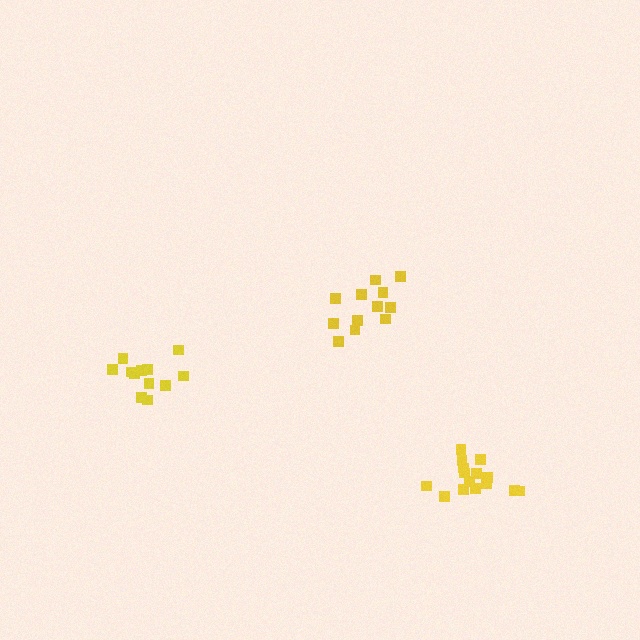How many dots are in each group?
Group 1: 12 dots, Group 2: 12 dots, Group 3: 15 dots (39 total).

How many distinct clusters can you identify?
There are 3 distinct clusters.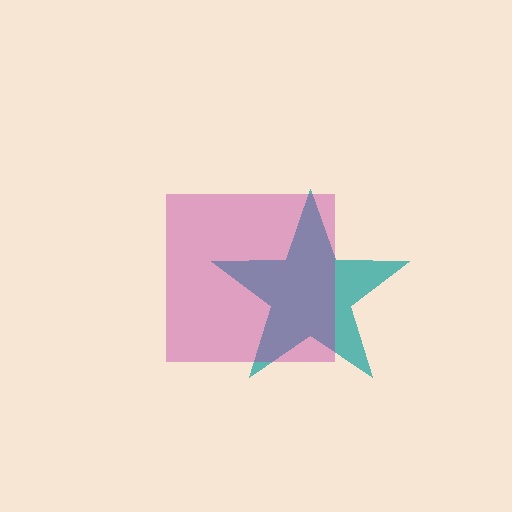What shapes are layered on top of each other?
The layered shapes are: a teal star, a magenta square.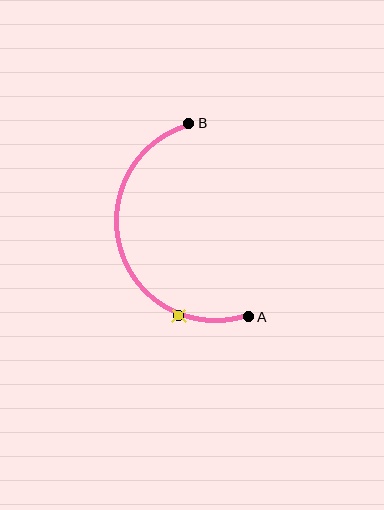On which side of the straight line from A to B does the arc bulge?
The arc bulges to the left of the straight line connecting A and B.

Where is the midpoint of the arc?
The arc midpoint is the point on the curve farthest from the straight line joining A and B. It sits to the left of that line.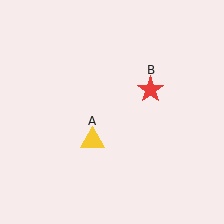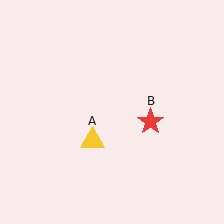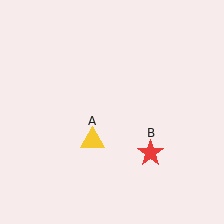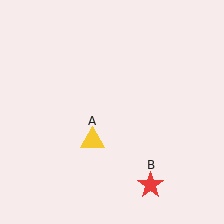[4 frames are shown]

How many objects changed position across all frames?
1 object changed position: red star (object B).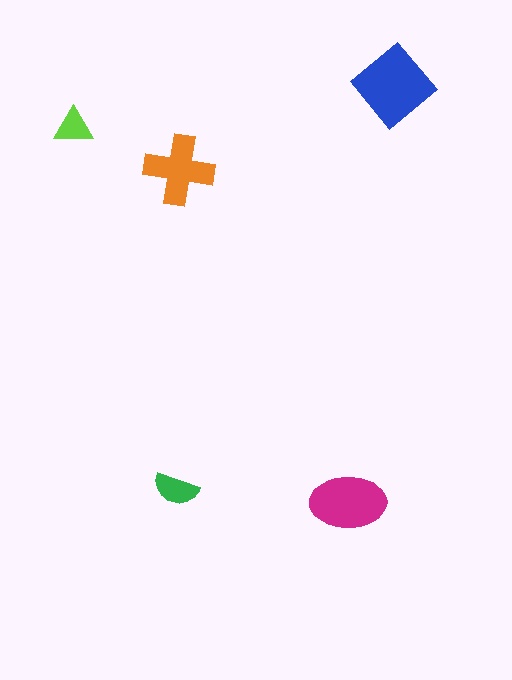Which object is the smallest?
The lime triangle.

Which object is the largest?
The blue diamond.